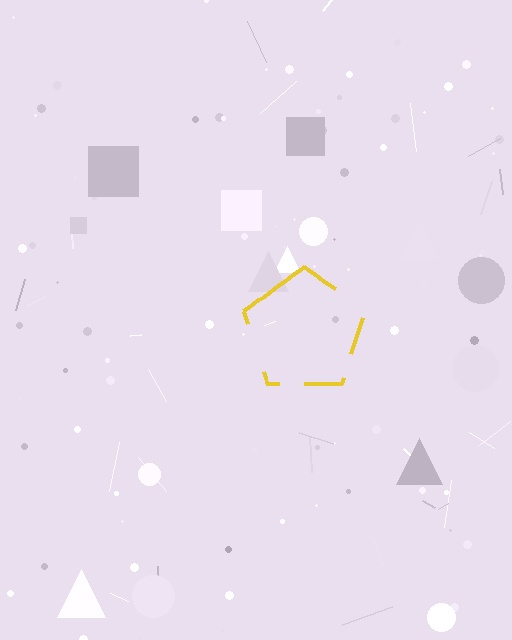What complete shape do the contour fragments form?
The contour fragments form a pentagon.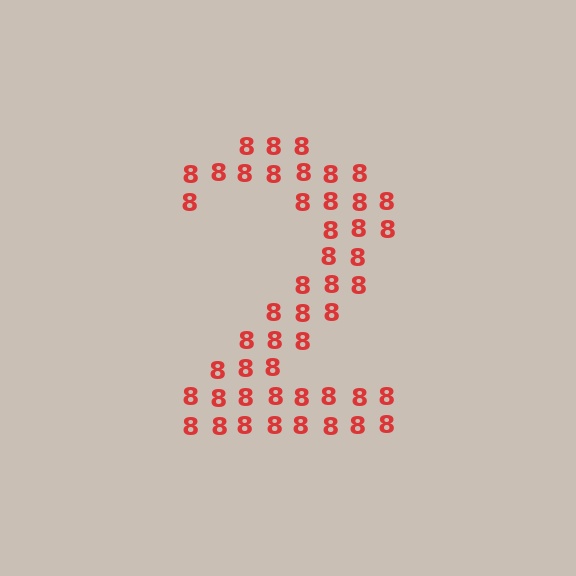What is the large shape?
The large shape is the digit 2.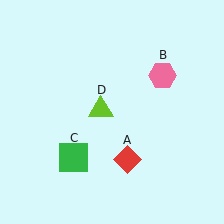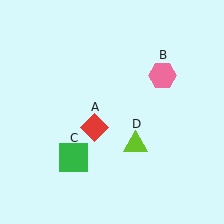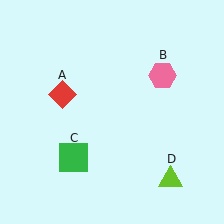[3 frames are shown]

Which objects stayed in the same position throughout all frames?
Pink hexagon (object B) and green square (object C) remained stationary.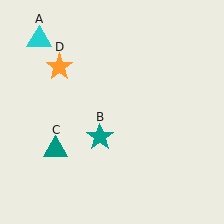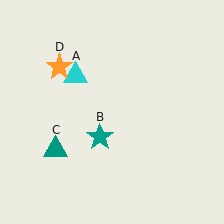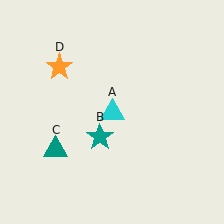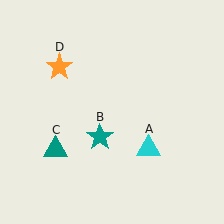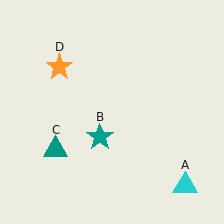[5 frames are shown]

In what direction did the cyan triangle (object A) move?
The cyan triangle (object A) moved down and to the right.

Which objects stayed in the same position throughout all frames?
Teal star (object B) and teal triangle (object C) and orange star (object D) remained stationary.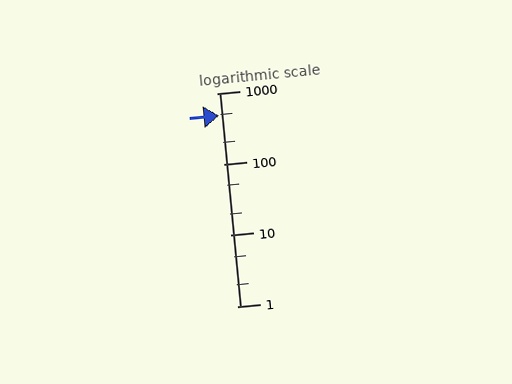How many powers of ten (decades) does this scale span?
The scale spans 3 decades, from 1 to 1000.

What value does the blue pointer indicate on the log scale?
The pointer indicates approximately 490.